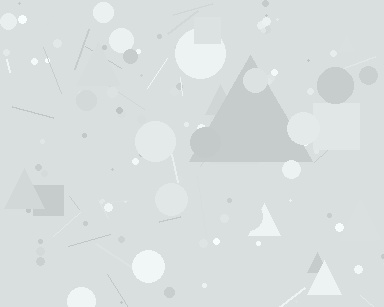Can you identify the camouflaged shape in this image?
The camouflaged shape is a triangle.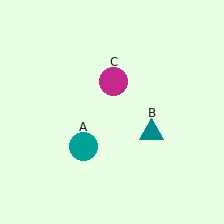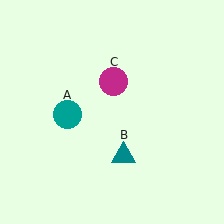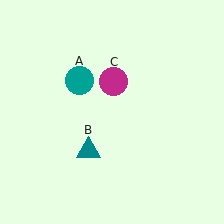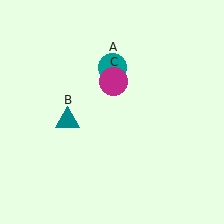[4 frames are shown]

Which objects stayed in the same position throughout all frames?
Magenta circle (object C) remained stationary.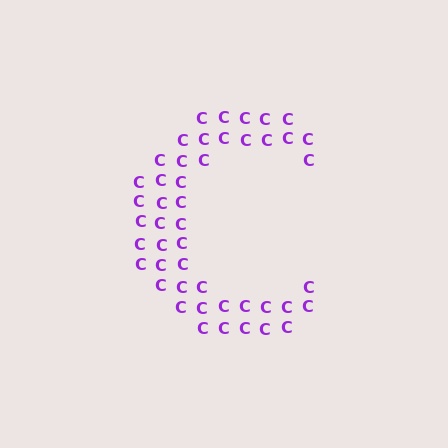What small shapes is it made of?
It is made of small letter C's.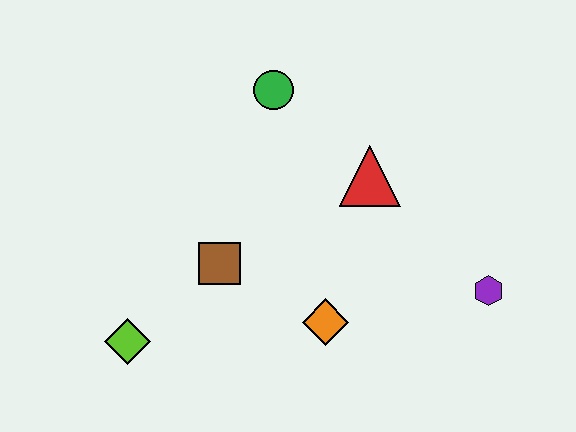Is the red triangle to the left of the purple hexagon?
Yes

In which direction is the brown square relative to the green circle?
The brown square is below the green circle.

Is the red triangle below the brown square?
No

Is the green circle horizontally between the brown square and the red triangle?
Yes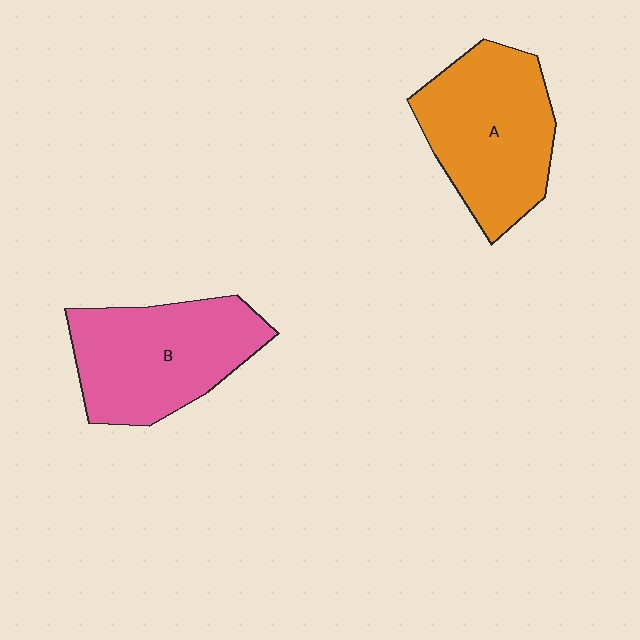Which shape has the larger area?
Shape A (orange).